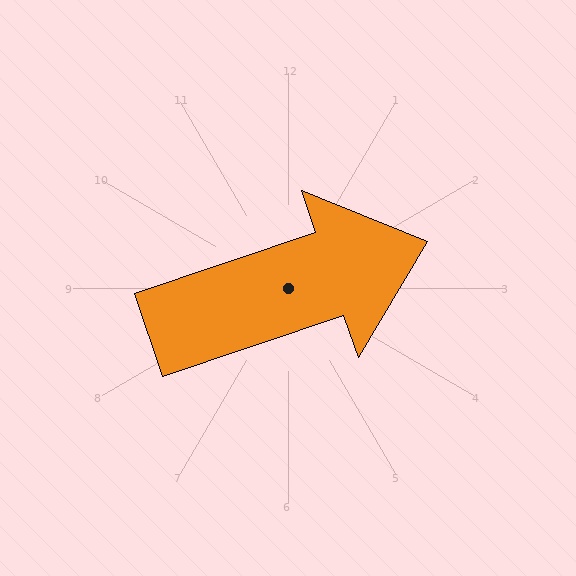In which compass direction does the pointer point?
East.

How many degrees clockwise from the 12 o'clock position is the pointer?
Approximately 71 degrees.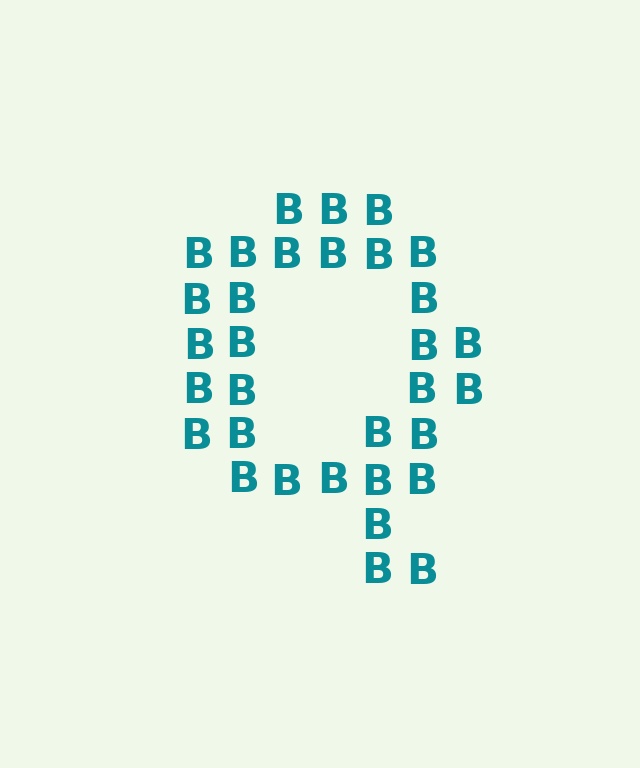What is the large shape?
The large shape is the letter Q.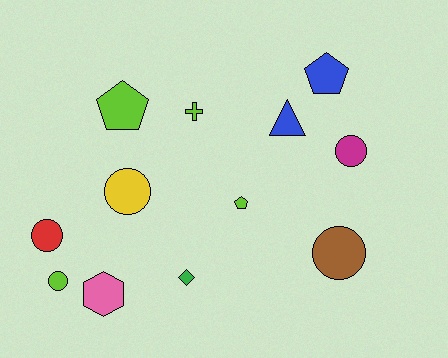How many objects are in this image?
There are 12 objects.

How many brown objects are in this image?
There is 1 brown object.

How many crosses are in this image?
There is 1 cross.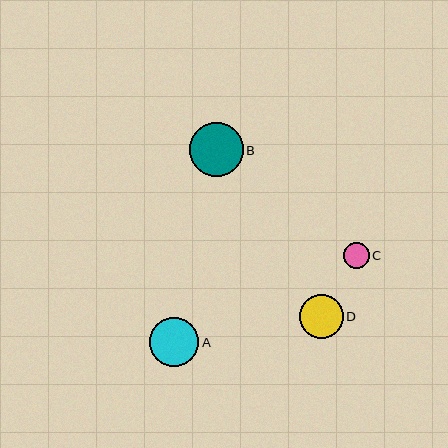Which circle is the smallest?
Circle C is the smallest with a size of approximately 26 pixels.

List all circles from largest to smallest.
From largest to smallest: B, A, D, C.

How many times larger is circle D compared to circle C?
Circle D is approximately 1.7 times the size of circle C.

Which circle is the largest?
Circle B is the largest with a size of approximately 54 pixels.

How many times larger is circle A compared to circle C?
Circle A is approximately 1.9 times the size of circle C.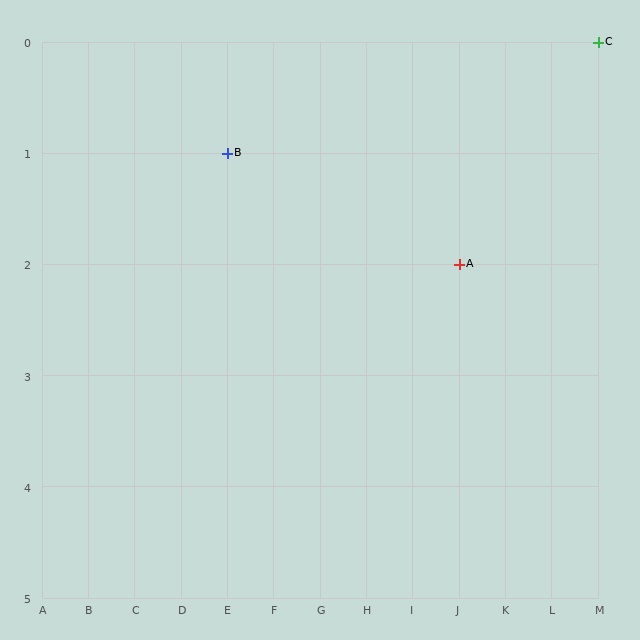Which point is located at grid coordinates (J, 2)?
Point A is at (J, 2).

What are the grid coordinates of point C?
Point C is at grid coordinates (M, 0).